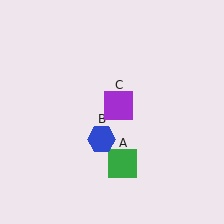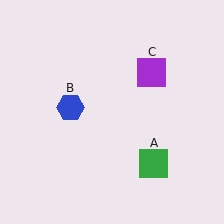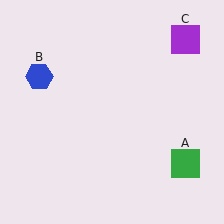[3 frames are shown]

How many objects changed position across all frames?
3 objects changed position: green square (object A), blue hexagon (object B), purple square (object C).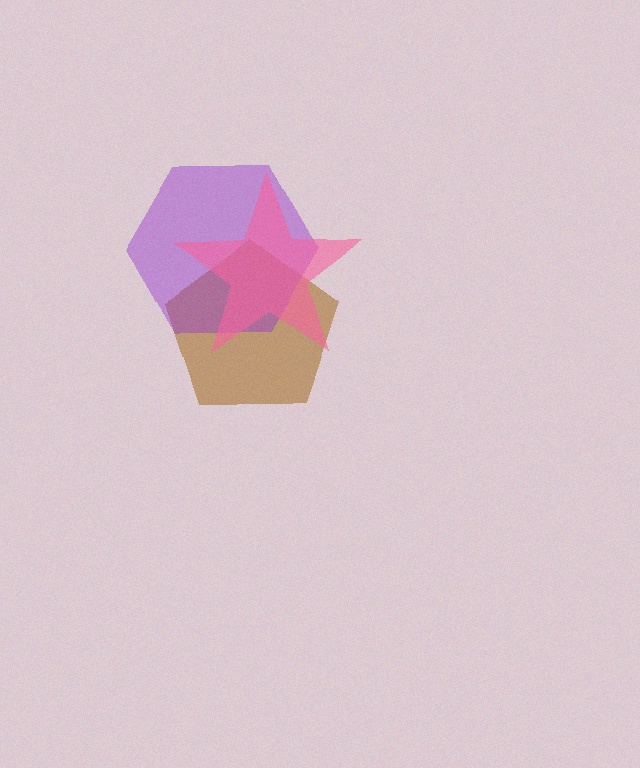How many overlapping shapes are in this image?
There are 3 overlapping shapes in the image.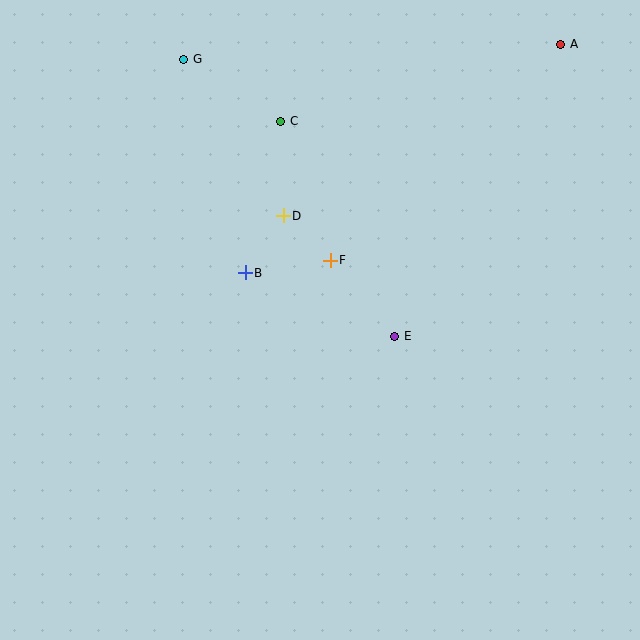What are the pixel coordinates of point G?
Point G is at (184, 59).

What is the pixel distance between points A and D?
The distance between A and D is 326 pixels.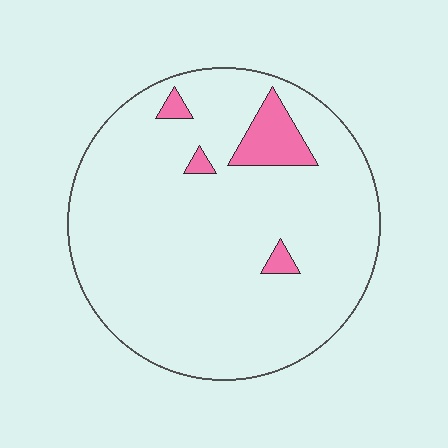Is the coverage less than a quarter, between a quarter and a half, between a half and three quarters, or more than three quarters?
Less than a quarter.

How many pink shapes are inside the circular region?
4.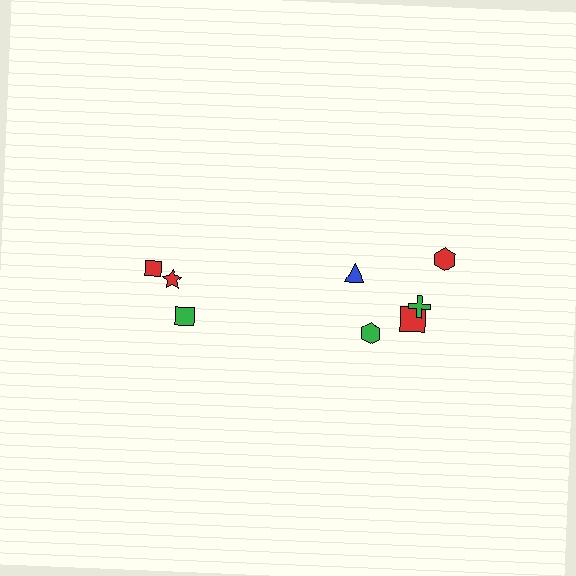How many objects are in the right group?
There are 5 objects.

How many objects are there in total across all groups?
There are 8 objects.